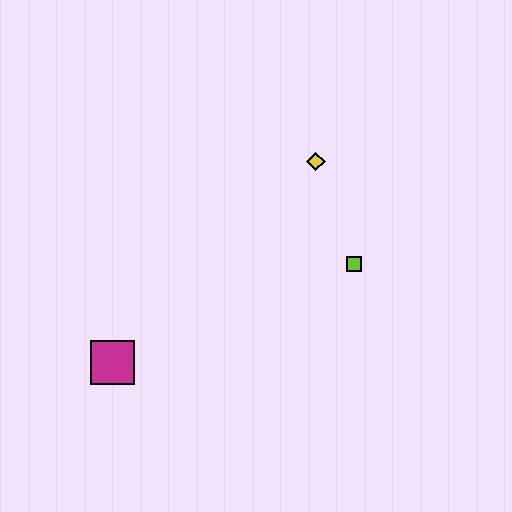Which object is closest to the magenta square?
The lime square is closest to the magenta square.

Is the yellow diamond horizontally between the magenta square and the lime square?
Yes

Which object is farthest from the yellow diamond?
The magenta square is farthest from the yellow diamond.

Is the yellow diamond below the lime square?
No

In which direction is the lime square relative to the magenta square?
The lime square is to the right of the magenta square.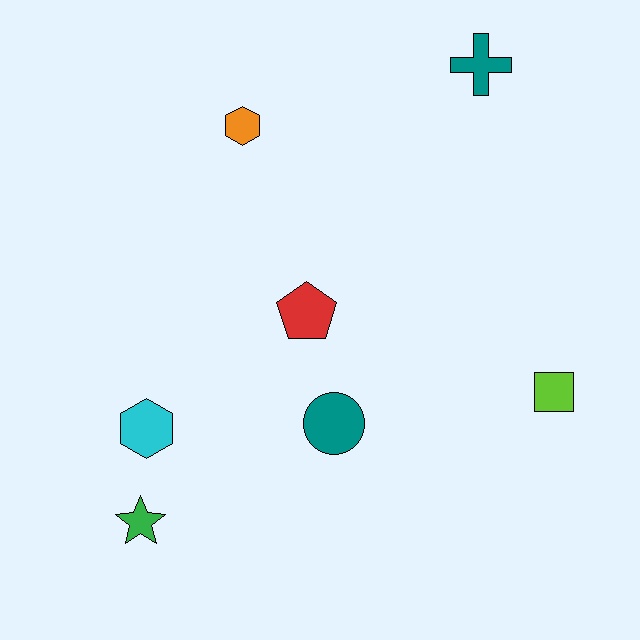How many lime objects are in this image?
There is 1 lime object.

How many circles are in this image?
There is 1 circle.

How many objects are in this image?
There are 7 objects.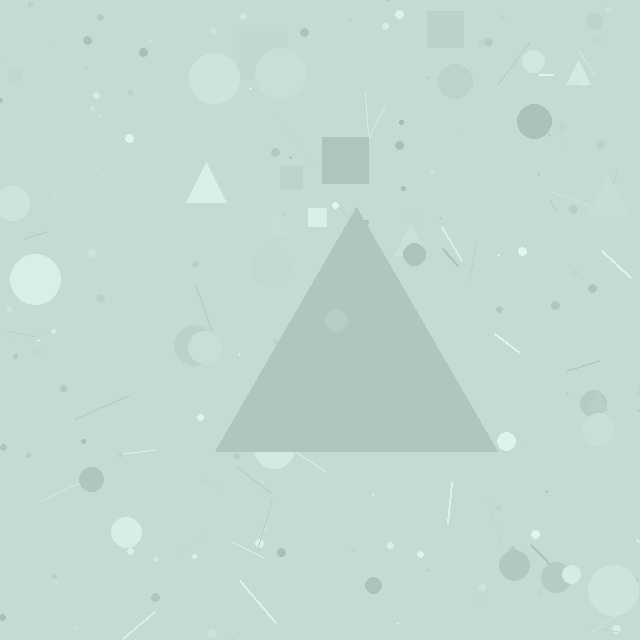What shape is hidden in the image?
A triangle is hidden in the image.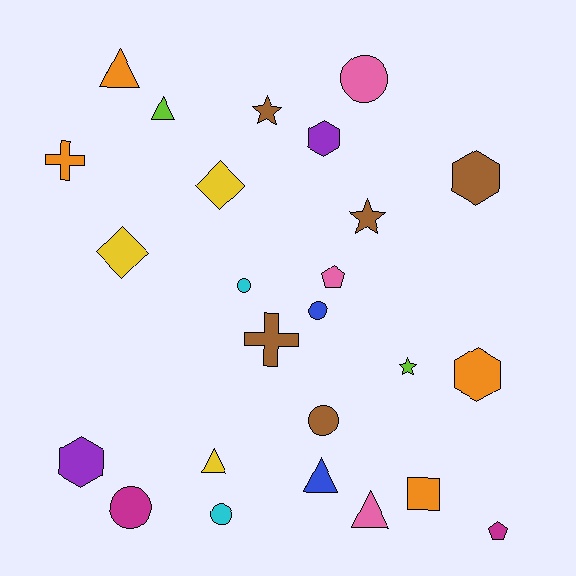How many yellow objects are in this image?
There are 3 yellow objects.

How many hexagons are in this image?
There are 4 hexagons.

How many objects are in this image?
There are 25 objects.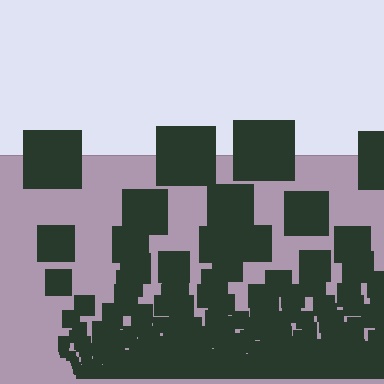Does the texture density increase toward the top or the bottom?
Density increases toward the bottom.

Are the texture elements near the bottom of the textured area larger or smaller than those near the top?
Smaller. The gradient is inverted — elements near the bottom are smaller and denser.